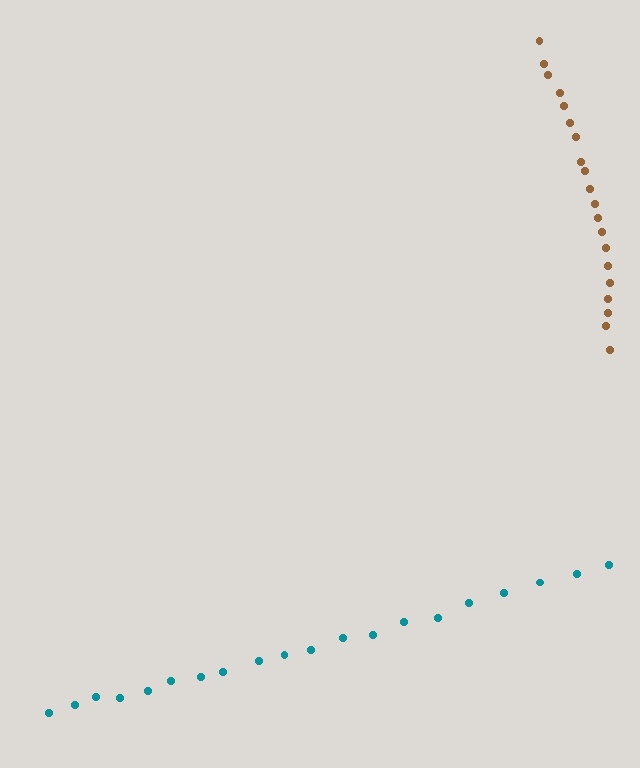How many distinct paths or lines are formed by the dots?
There are 2 distinct paths.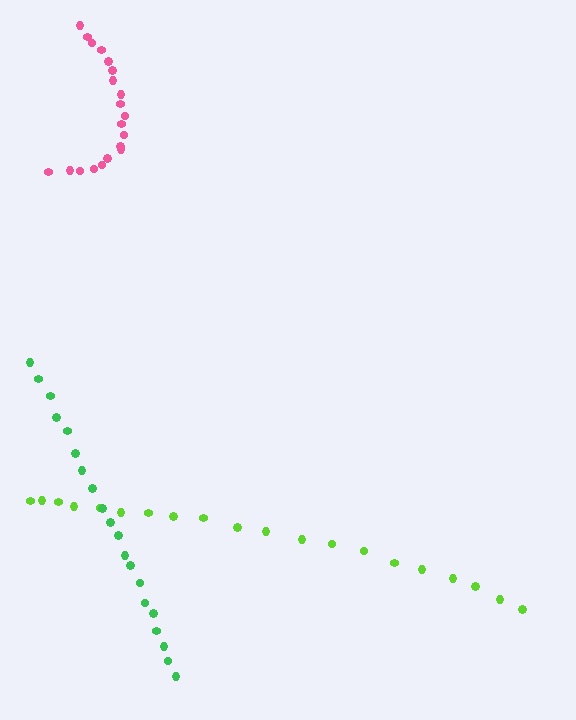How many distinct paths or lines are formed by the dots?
There are 3 distinct paths.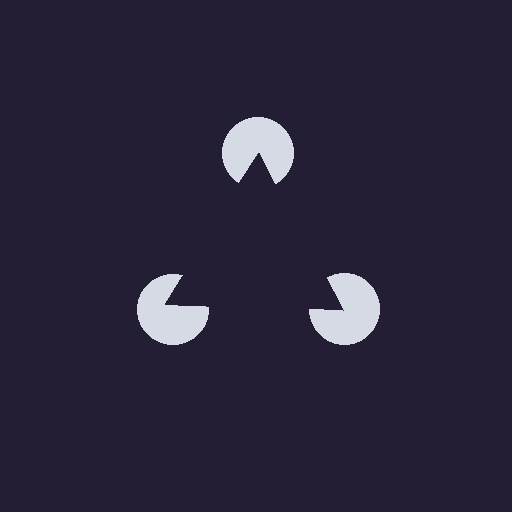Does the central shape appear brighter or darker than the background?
It typically appears slightly darker than the background, even though no actual brightness change is drawn.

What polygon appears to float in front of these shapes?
An illusory triangle — its edges are inferred from the aligned wedge cuts in the pac-man discs, not physically drawn.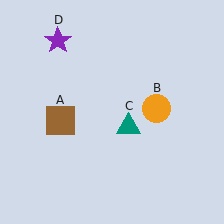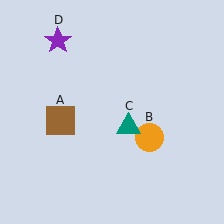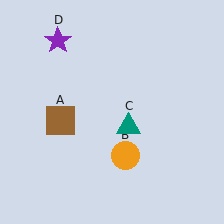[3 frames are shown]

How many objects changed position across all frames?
1 object changed position: orange circle (object B).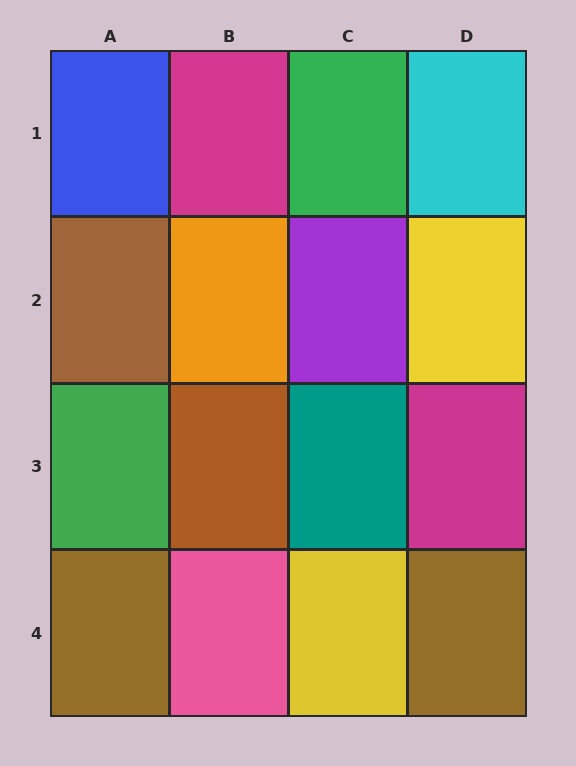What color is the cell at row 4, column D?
Brown.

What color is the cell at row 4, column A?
Brown.